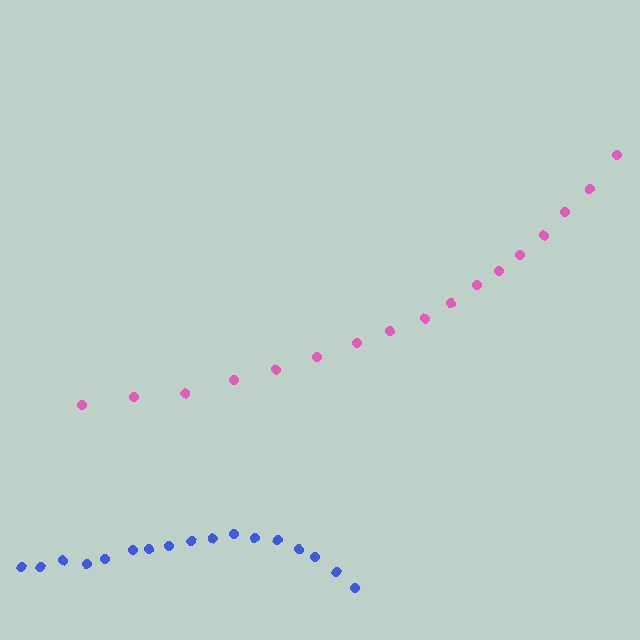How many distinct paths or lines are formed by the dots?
There are 2 distinct paths.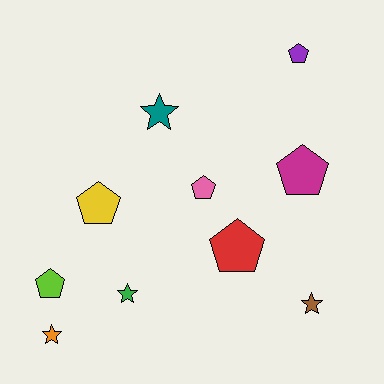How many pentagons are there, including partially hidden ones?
There are 6 pentagons.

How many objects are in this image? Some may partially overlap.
There are 10 objects.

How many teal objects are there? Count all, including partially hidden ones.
There is 1 teal object.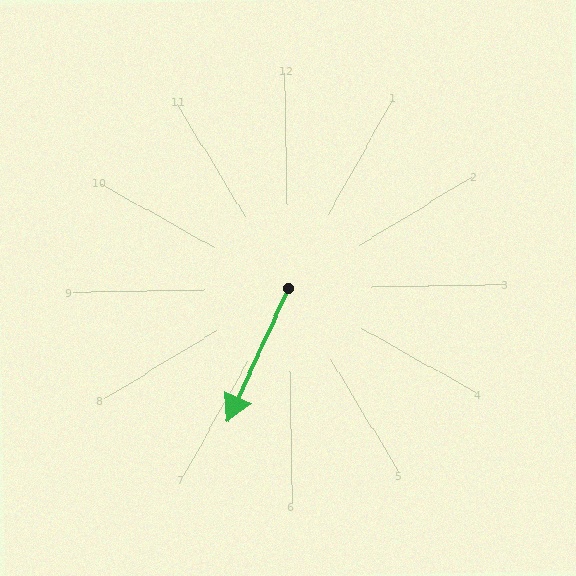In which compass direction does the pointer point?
Southwest.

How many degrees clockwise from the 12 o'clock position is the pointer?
Approximately 206 degrees.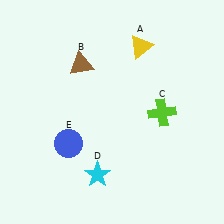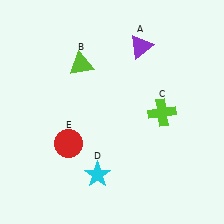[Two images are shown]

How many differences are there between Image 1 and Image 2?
There are 3 differences between the two images.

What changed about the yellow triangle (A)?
In Image 1, A is yellow. In Image 2, it changed to purple.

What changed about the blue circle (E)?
In Image 1, E is blue. In Image 2, it changed to red.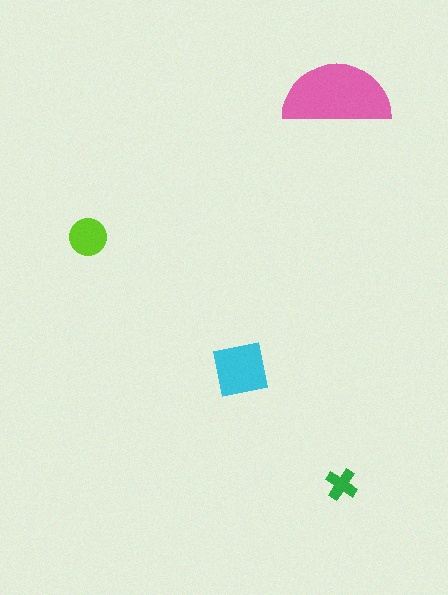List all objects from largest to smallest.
The pink semicircle, the cyan square, the lime circle, the green cross.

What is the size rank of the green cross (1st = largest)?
4th.